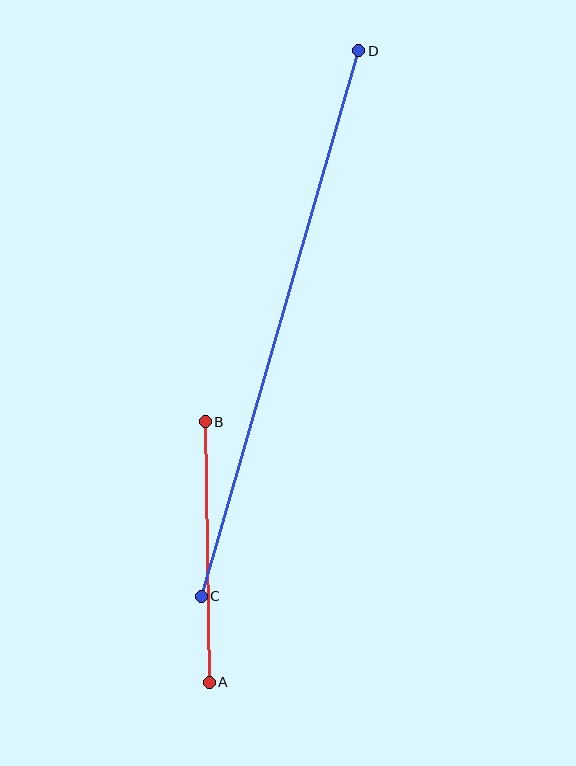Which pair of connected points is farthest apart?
Points C and D are farthest apart.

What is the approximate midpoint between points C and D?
The midpoint is at approximately (280, 324) pixels.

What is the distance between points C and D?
The distance is approximately 568 pixels.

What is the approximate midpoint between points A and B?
The midpoint is at approximately (207, 552) pixels.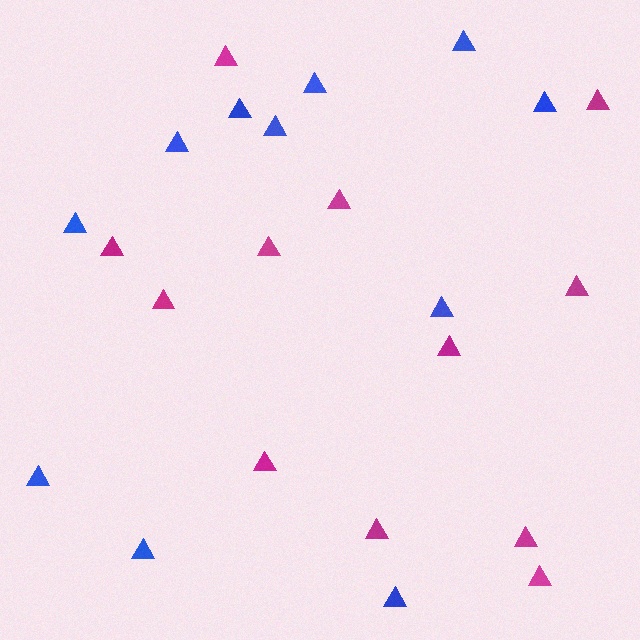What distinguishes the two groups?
There are 2 groups: one group of magenta triangles (12) and one group of blue triangles (11).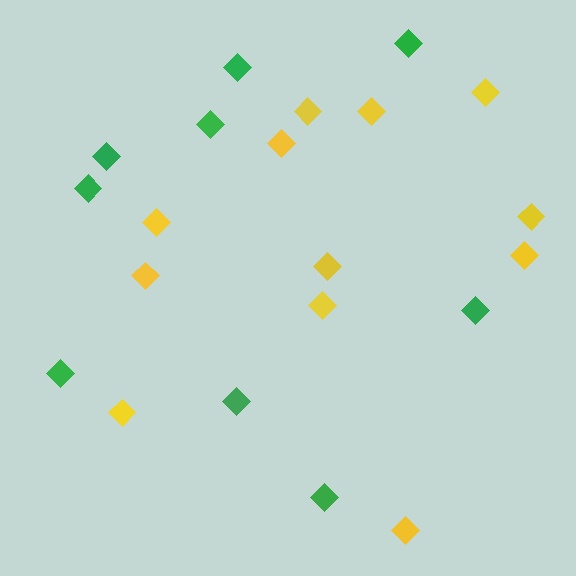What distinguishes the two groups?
There are 2 groups: one group of yellow diamonds (12) and one group of green diamonds (9).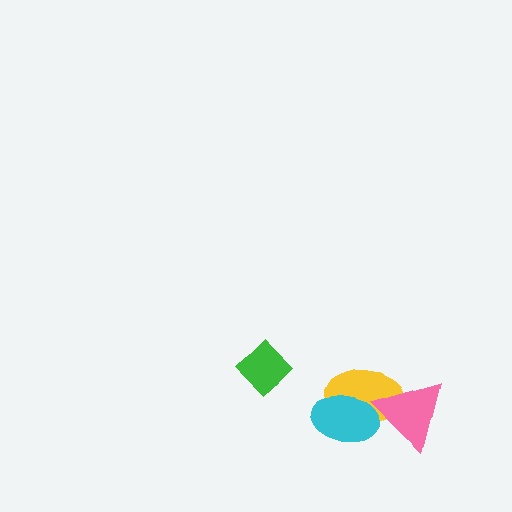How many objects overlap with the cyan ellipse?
2 objects overlap with the cyan ellipse.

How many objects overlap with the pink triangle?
2 objects overlap with the pink triangle.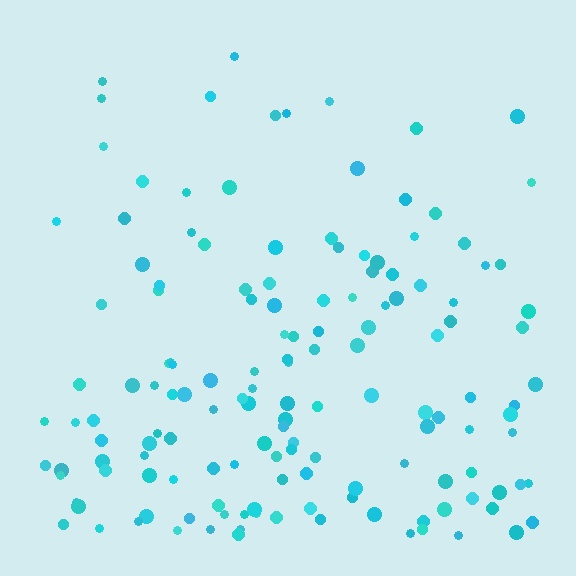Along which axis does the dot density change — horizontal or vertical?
Vertical.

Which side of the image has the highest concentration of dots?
The bottom.